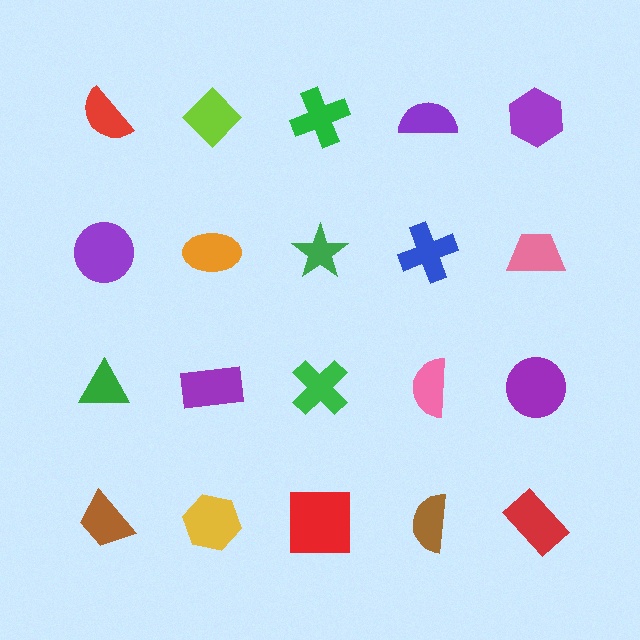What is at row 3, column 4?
A pink semicircle.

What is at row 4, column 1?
A brown trapezoid.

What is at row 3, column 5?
A purple circle.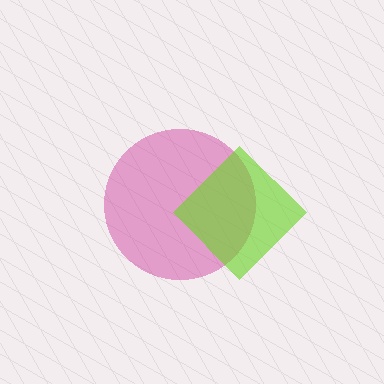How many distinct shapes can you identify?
There are 2 distinct shapes: a magenta circle, a lime diamond.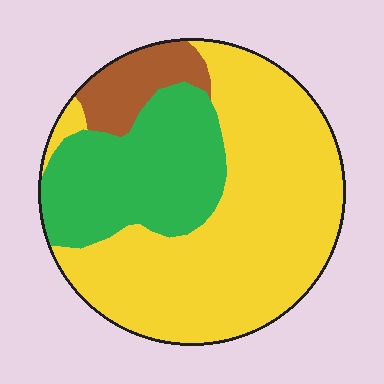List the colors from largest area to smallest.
From largest to smallest: yellow, green, brown.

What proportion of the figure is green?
Green takes up between a quarter and a half of the figure.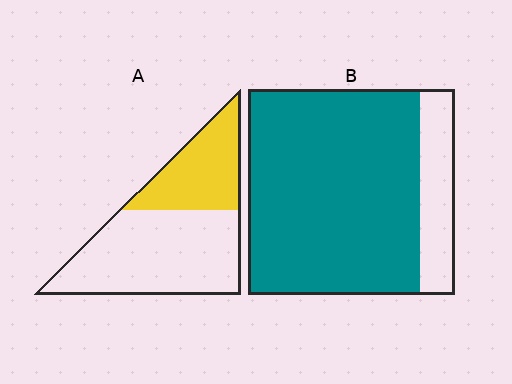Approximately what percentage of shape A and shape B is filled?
A is approximately 35% and B is approximately 85%.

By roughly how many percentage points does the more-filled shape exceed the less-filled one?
By roughly 50 percentage points (B over A).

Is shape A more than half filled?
No.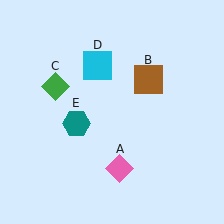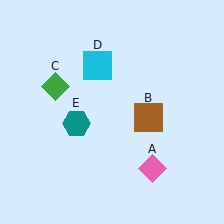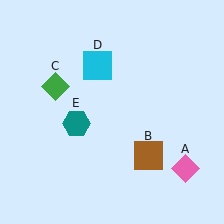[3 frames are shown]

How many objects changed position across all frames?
2 objects changed position: pink diamond (object A), brown square (object B).